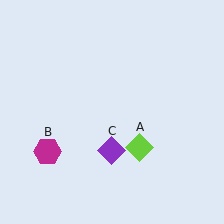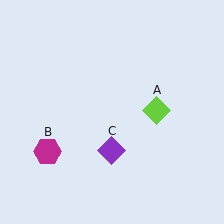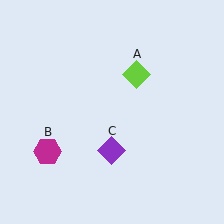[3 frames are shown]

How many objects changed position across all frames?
1 object changed position: lime diamond (object A).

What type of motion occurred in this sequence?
The lime diamond (object A) rotated counterclockwise around the center of the scene.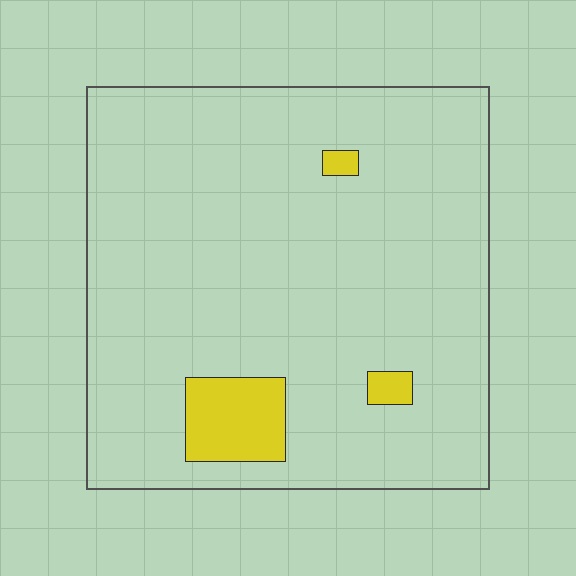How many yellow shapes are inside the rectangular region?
3.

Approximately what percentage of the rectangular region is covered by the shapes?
Approximately 5%.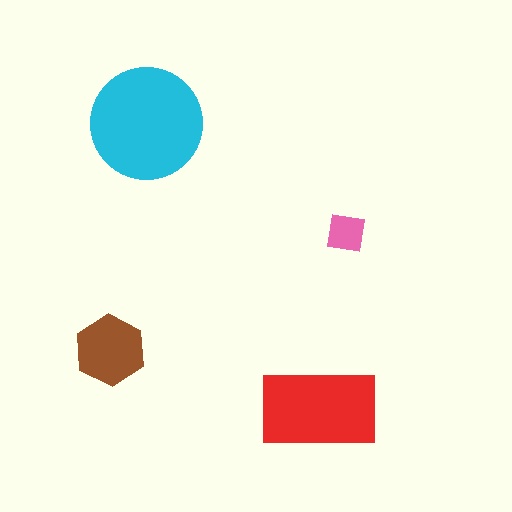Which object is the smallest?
The pink square.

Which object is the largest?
The cyan circle.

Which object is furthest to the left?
The brown hexagon is leftmost.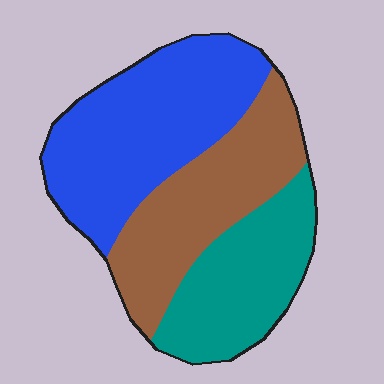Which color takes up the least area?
Teal, at roughly 25%.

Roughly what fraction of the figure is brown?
Brown takes up about one third (1/3) of the figure.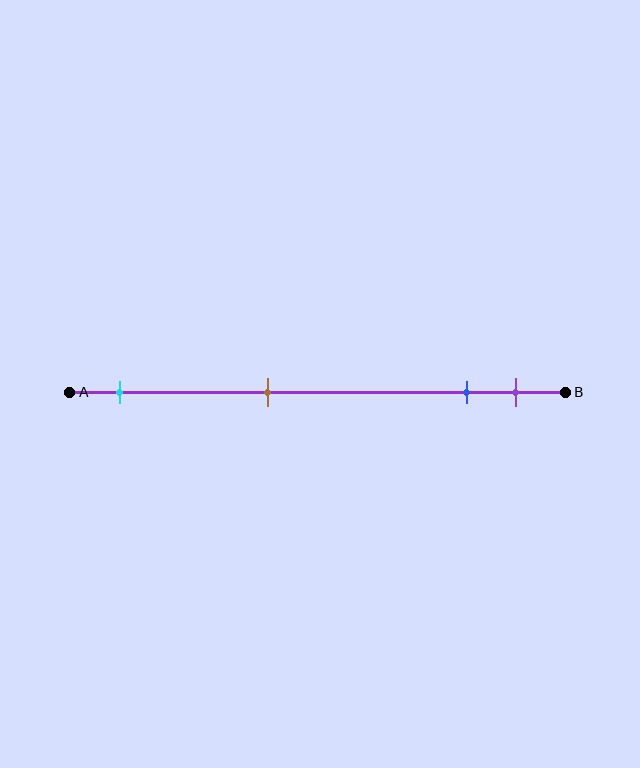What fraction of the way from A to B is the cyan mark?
The cyan mark is approximately 10% (0.1) of the way from A to B.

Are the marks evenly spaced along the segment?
No, the marks are not evenly spaced.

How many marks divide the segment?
There are 4 marks dividing the segment.